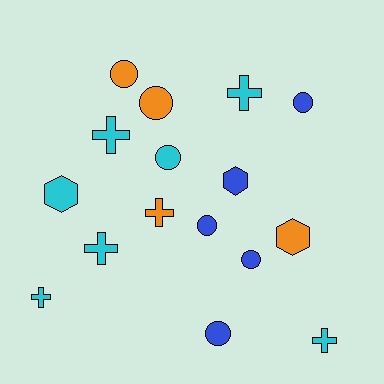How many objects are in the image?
There are 16 objects.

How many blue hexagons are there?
There is 1 blue hexagon.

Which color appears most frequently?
Cyan, with 7 objects.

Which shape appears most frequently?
Circle, with 7 objects.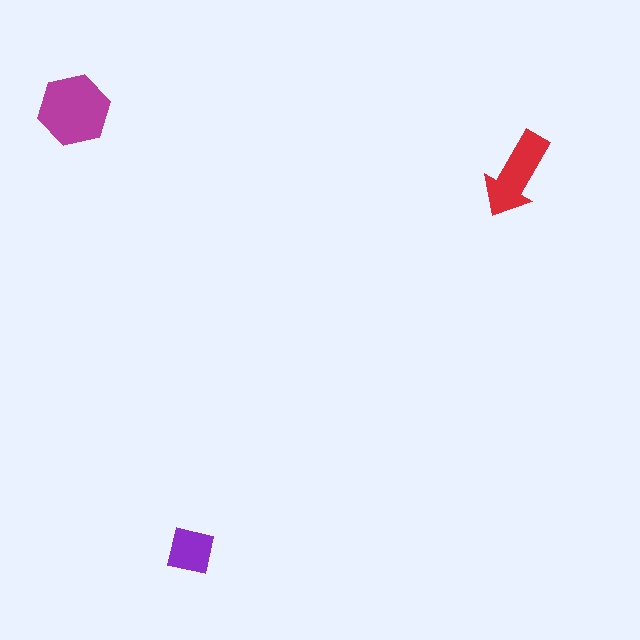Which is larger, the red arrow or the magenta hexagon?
The magenta hexagon.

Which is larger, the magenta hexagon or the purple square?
The magenta hexagon.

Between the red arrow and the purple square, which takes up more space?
The red arrow.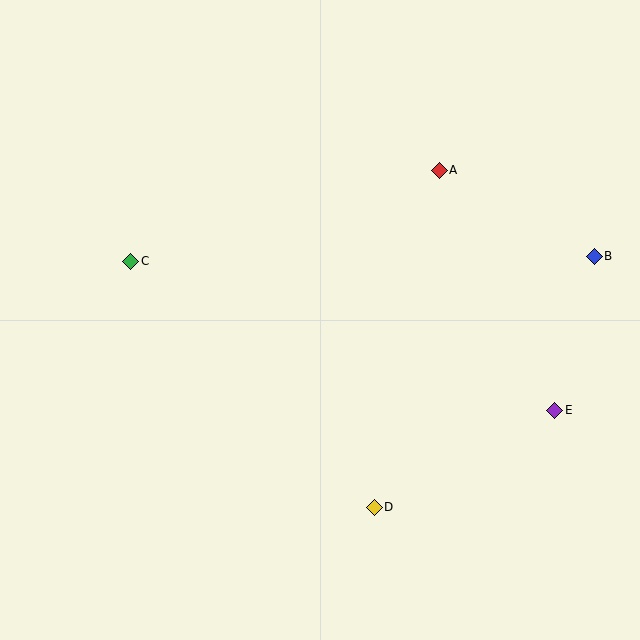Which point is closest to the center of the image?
Point A at (439, 170) is closest to the center.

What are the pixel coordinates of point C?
Point C is at (131, 261).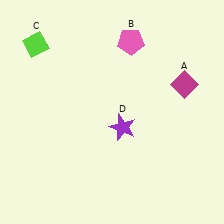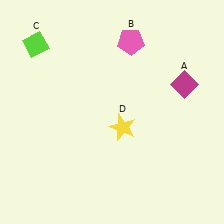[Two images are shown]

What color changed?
The star (D) changed from purple in Image 1 to yellow in Image 2.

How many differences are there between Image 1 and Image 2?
There is 1 difference between the two images.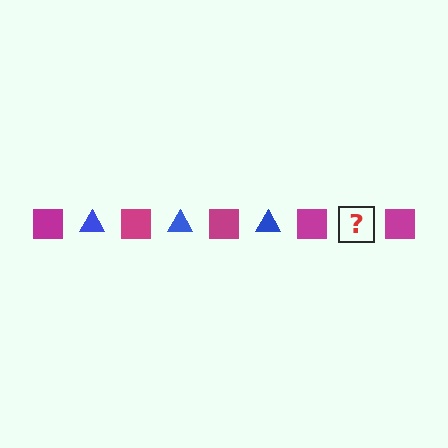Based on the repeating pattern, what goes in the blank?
The blank should be a blue triangle.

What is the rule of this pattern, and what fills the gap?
The rule is that the pattern alternates between magenta square and blue triangle. The gap should be filled with a blue triangle.